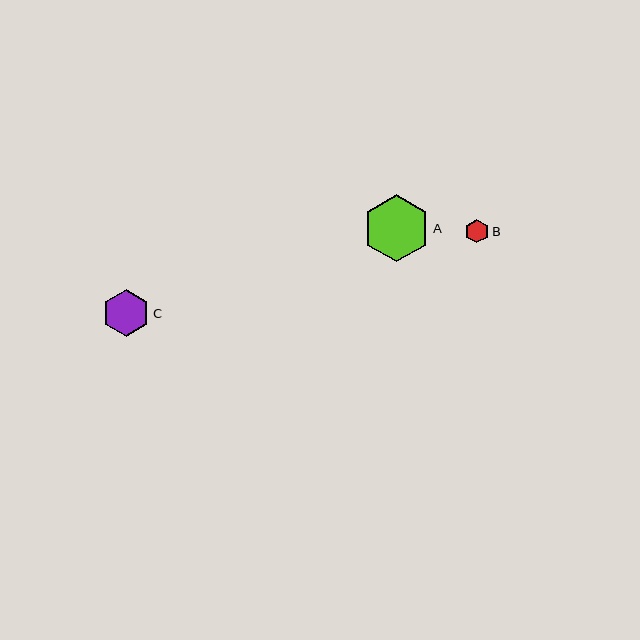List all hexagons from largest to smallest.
From largest to smallest: A, C, B.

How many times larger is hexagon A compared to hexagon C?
Hexagon A is approximately 1.4 times the size of hexagon C.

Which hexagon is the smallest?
Hexagon B is the smallest with a size of approximately 24 pixels.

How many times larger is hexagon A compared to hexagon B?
Hexagon A is approximately 2.8 times the size of hexagon B.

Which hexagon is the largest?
Hexagon A is the largest with a size of approximately 67 pixels.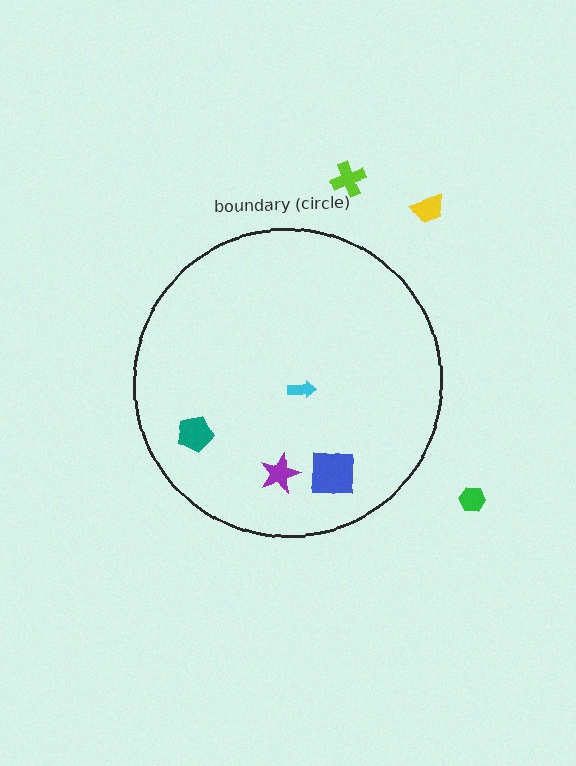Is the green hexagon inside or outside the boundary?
Outside.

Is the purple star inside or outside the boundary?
Inside.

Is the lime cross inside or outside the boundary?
Outside.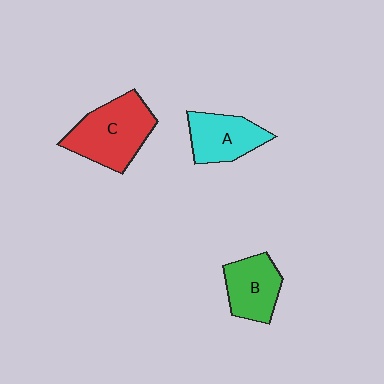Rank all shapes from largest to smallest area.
From largest to smallest: C (red), A (cyan), B (green).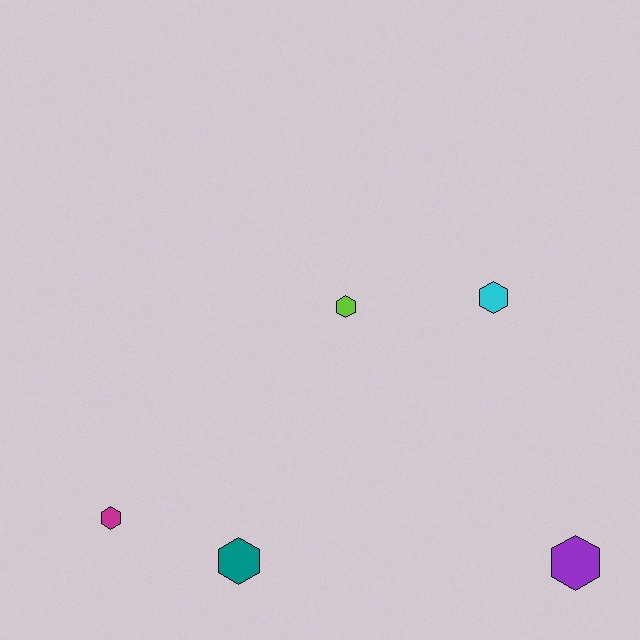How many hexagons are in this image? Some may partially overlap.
There are 5 hexagons.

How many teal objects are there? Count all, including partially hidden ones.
There is 1 teal object.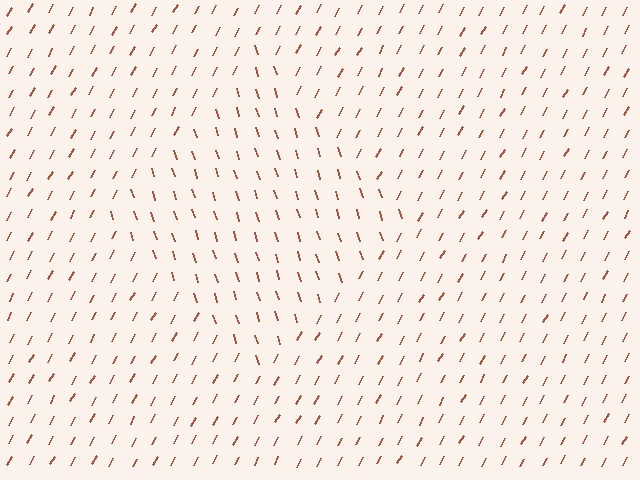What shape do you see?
I see a diamond.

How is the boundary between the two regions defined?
The boundary is defined purely by a change in line orientation (approximately 45 degrees difference). All lines are the same color and thickness.